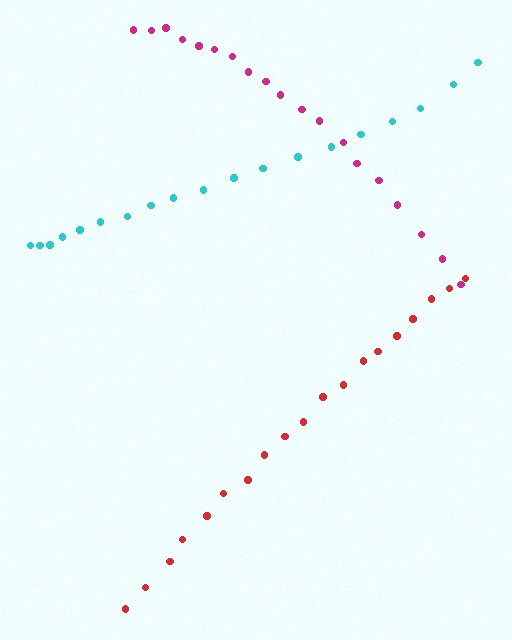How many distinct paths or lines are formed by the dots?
There are 3 distinct paths.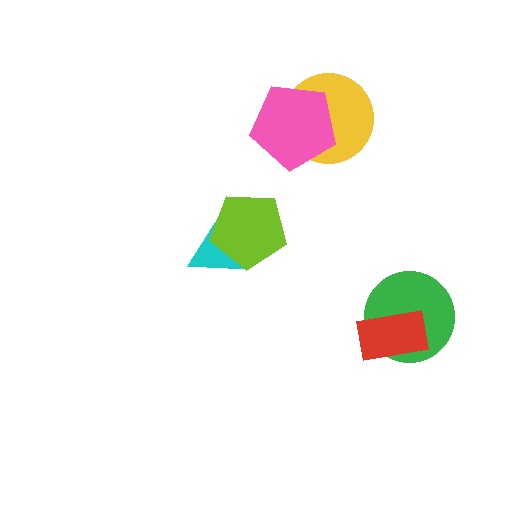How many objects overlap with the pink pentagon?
1 object overlaps with the pink pentagon.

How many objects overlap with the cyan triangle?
1 object overlaps with the cyan triangle.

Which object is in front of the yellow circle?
The pink pentagon is in front of the yellow circle.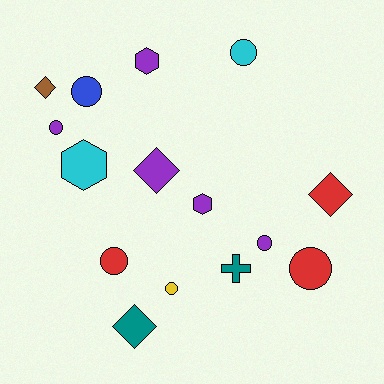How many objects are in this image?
There are 15 objects.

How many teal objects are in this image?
There are 2 teal objects.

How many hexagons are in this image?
There are 3 hexagons.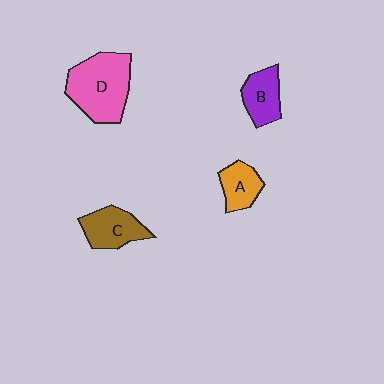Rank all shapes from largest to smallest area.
From largest to smallest: D (pink), C (brown), B (purple), A (orange).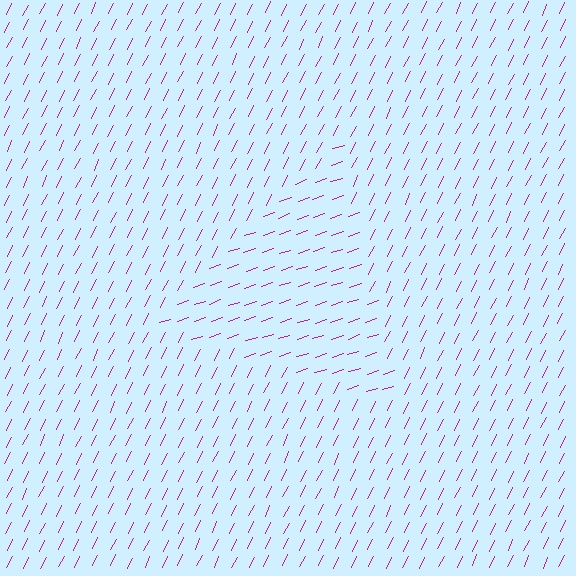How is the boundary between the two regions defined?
The boundary is defined purely by a change in line orientation (approximately 45 degrees difference). All lines are the same color and thickness.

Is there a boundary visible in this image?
Yes, there is a texture boundary formed by a change in line orientation.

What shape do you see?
I see a triangle.